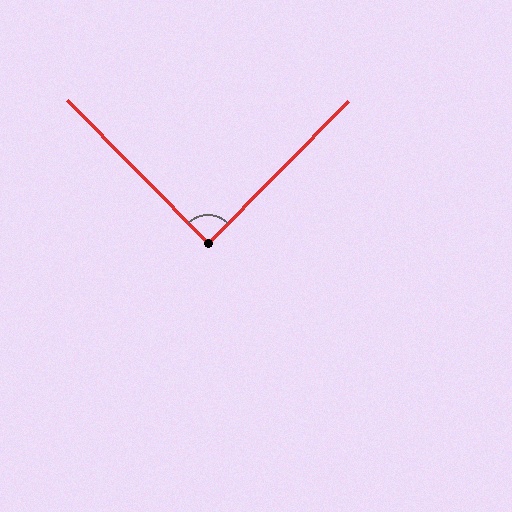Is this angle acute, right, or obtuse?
It is approximately a right angle.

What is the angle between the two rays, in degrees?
Approximately 89 degrees.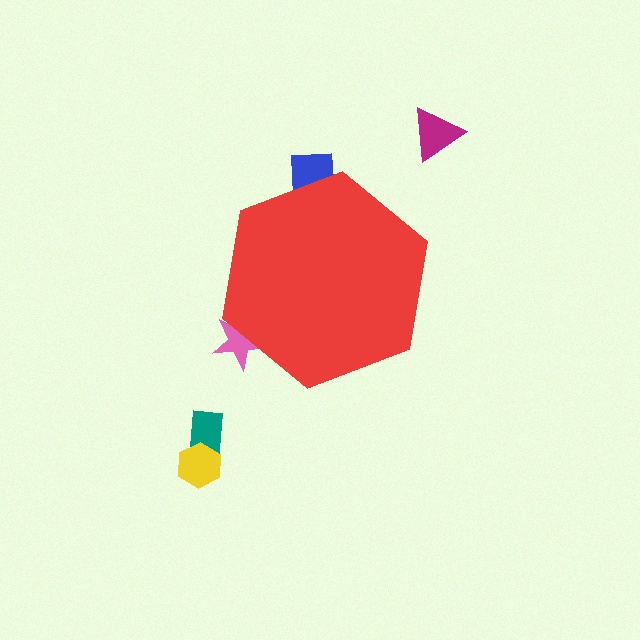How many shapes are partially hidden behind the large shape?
2 shapes are partially hidden.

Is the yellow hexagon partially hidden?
No, the yellow hexagon is fully visible.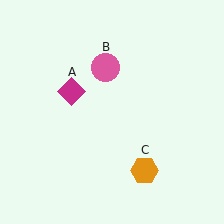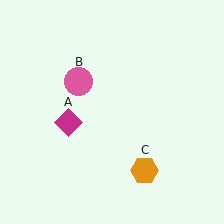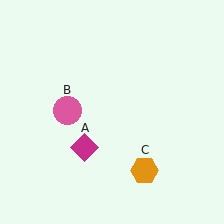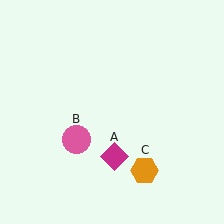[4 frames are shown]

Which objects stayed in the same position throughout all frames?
Orange hexagon (object C) remained stationary.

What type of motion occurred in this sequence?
The magenta diamond (object A), pink circle (object B) rotated counterclockwise around the center of the scene.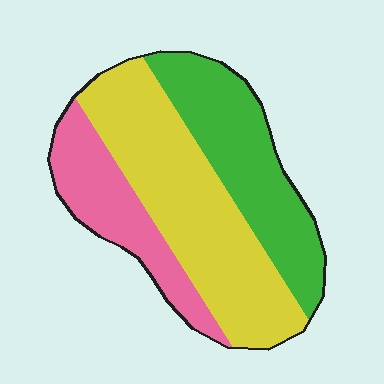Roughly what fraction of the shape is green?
Green takes up about one third (1/3) of the shape.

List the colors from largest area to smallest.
From largest to smallest: yellow, green, pink.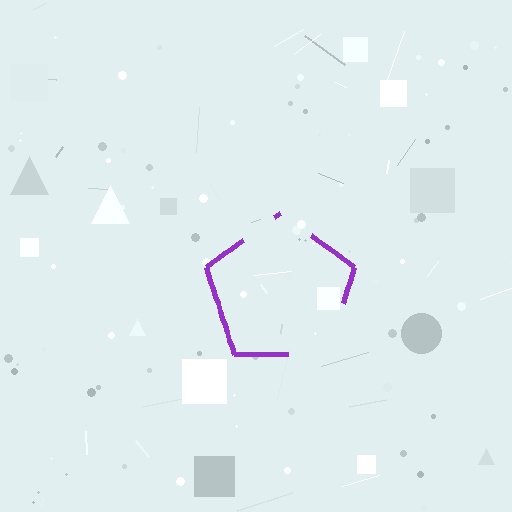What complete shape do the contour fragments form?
The contour fragments form a pentagon.